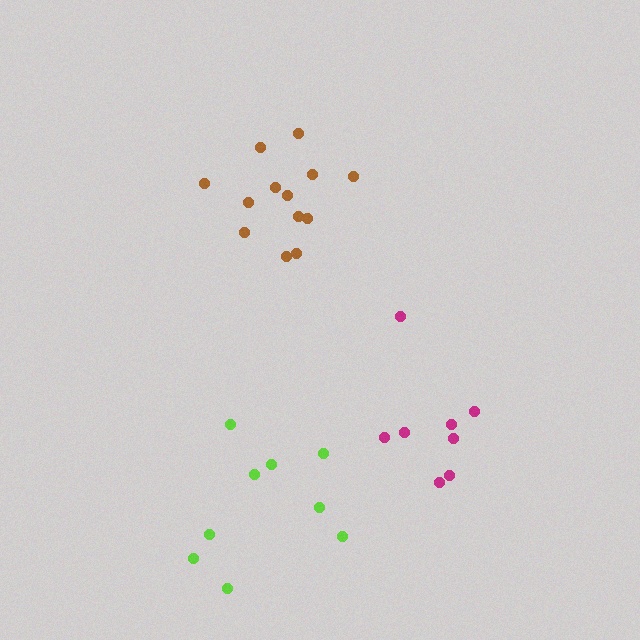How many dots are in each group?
Group 1: 13 dots, Group 2: 9 dots, Group 3: 8 dots (30 total).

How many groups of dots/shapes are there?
There are 3 groups.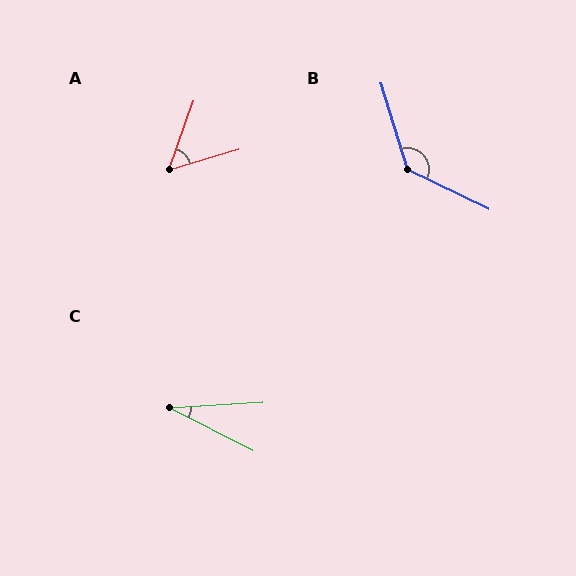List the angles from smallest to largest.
C (31°), A (54°), B (133°).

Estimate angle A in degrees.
Approximately 54 degrees.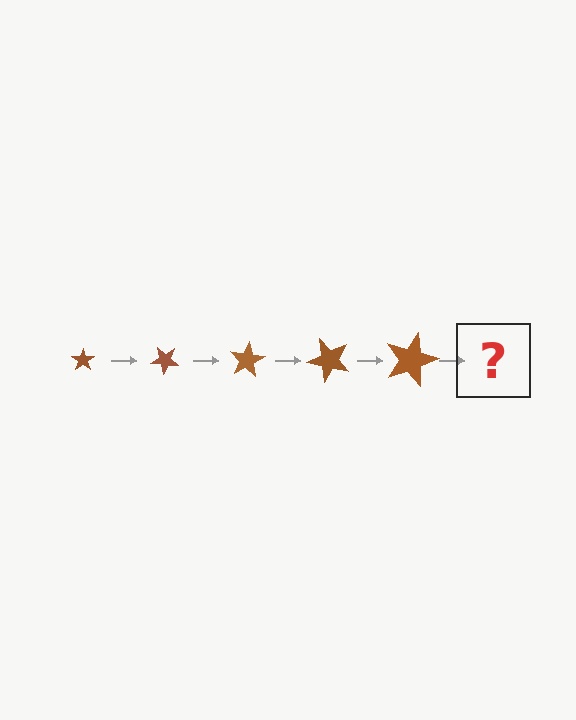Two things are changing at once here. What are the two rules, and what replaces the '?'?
The two rules are that the star grows larger each step and it rotates 40 degrees each step. The '?' should be a star, larger than the previous one and rotated 200 degrees from the start.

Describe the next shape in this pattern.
It should be a star, larger than the previous one and rotated 200 degrees from the start.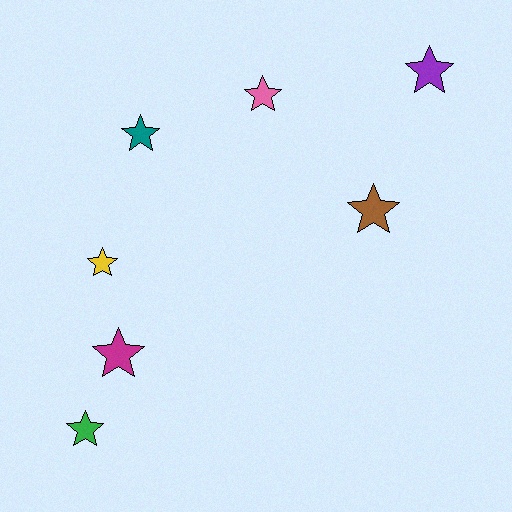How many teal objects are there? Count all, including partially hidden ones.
There is 1 teal object.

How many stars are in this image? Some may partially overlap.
There are 7 stars.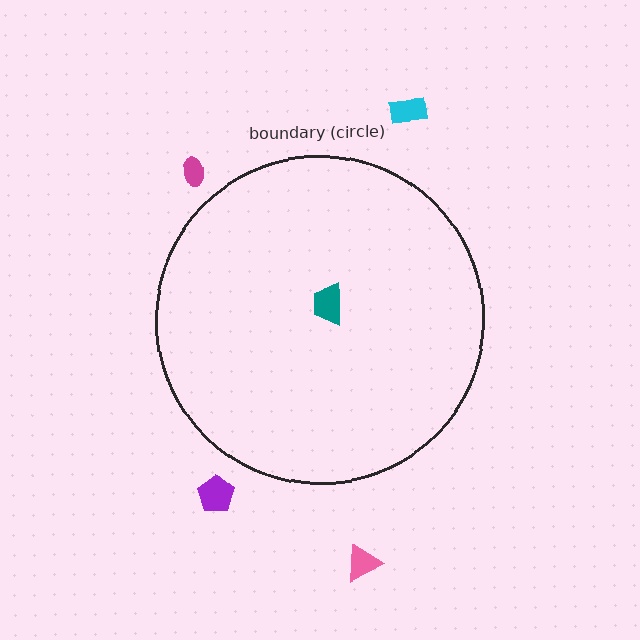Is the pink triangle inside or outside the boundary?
Outside.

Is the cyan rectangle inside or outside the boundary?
Outside.